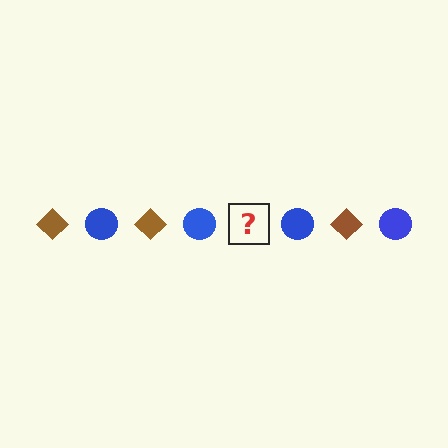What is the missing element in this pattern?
The missing element is a brown diamond.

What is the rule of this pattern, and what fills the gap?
The rule is that the pattern alternates between brown diamond and blue circle. The gap should be filled with a brown diamond.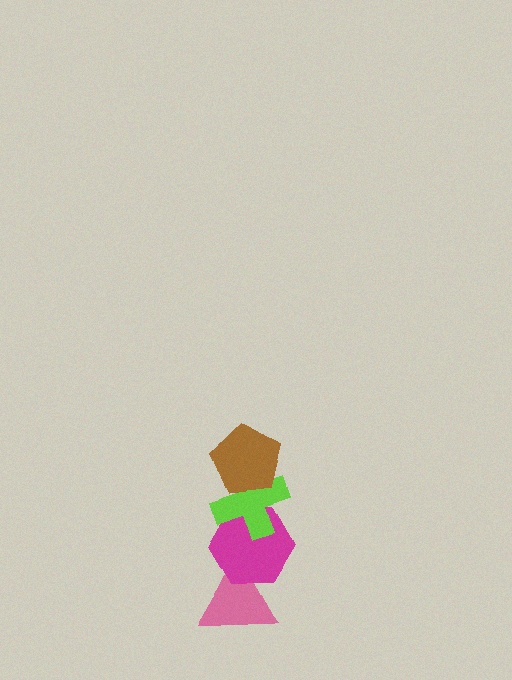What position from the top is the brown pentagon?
The brown pentagon is 1st from the top.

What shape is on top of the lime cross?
The brown pentagon is on top of the lime cross.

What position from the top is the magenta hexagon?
The magenta hexagon is 3rd from the top.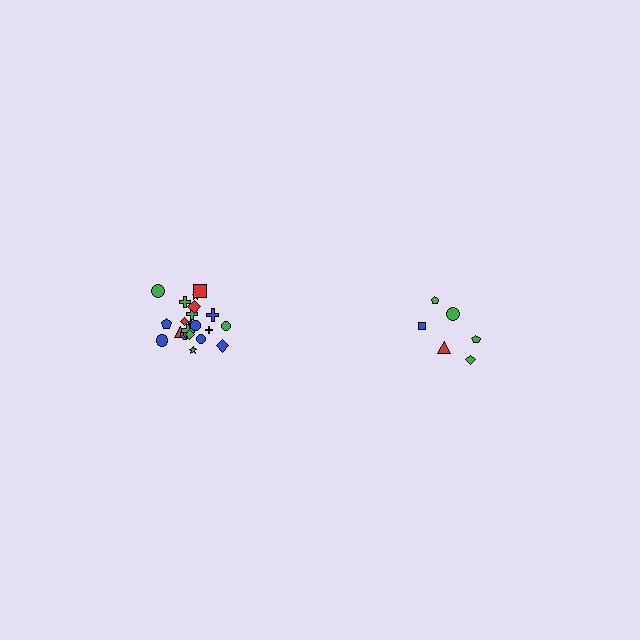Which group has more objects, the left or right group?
The left group.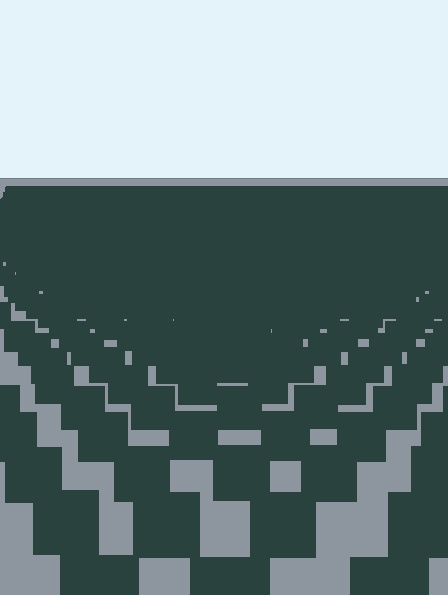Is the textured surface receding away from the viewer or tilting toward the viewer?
The surface is receding away from the viewer. Texture elements get smaller and denser toward the top.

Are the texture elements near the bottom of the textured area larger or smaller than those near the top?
Larger. Near the bottom, elements are closer to the viewer and appear at a bigger on-screen size.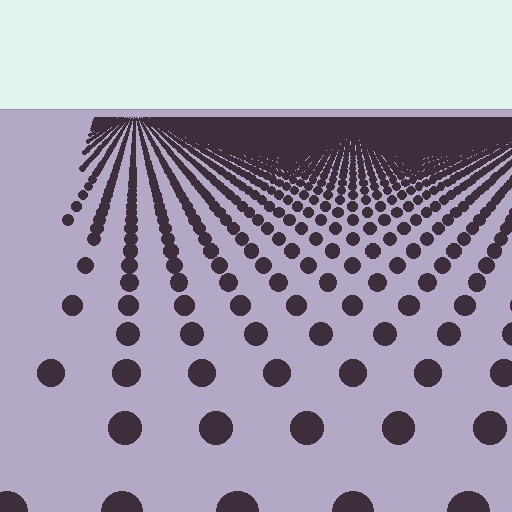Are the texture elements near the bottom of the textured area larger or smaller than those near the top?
Larger. Near the bottom, elements are closer to the viewer and appear at a bigger on-screen size.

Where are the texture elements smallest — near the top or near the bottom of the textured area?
Near the top.